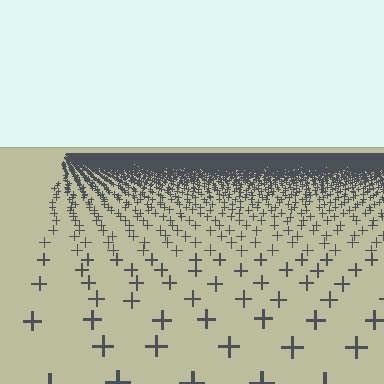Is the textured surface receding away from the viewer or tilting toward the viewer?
The surface is receding away from the viewer. Texture elements get smaller and denser toward the top.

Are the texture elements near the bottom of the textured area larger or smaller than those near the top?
Larger. Near the bottom, elements are closer to the viewer and appear at a bigger on-screen size.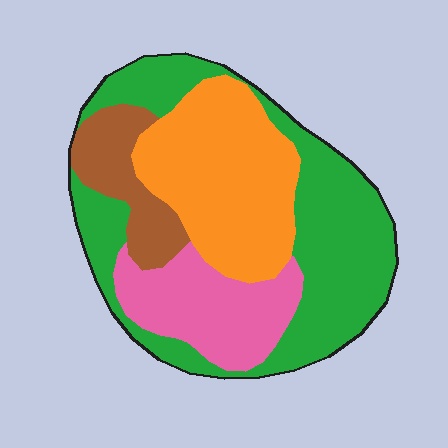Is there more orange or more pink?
Orange.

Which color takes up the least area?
Brown, at roughly 10%.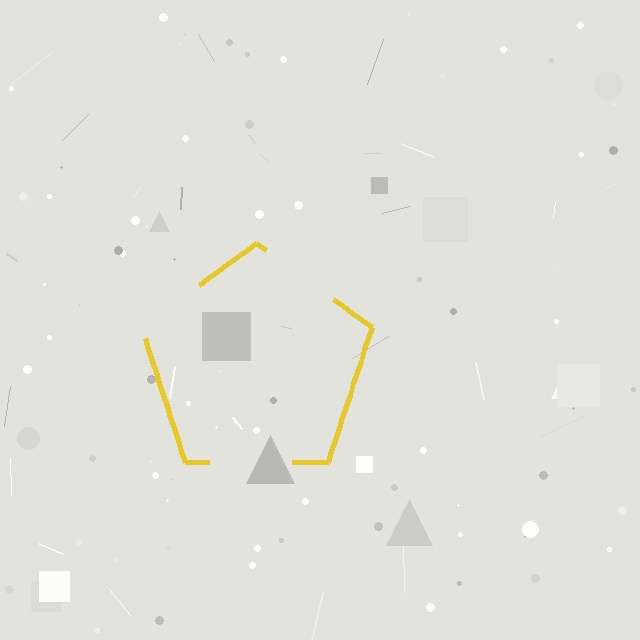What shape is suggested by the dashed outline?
The dashed outline suggests a pentagon.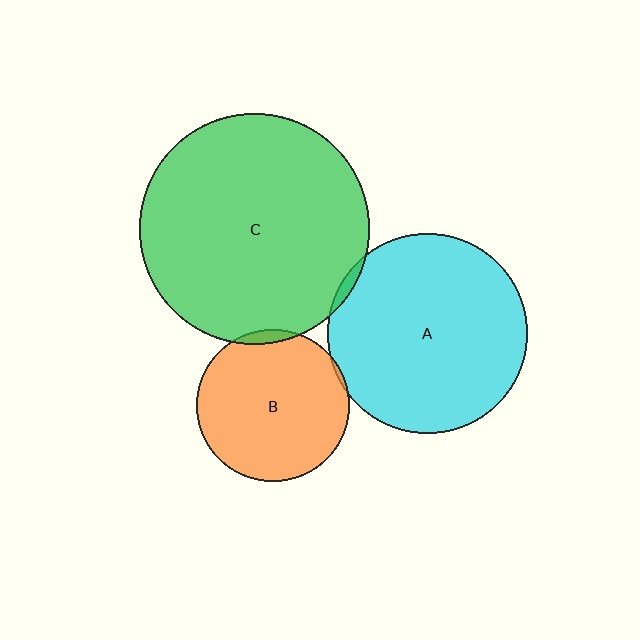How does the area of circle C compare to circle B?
Approximately 2.3 times.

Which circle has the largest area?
Circle C (green).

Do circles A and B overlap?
Yes.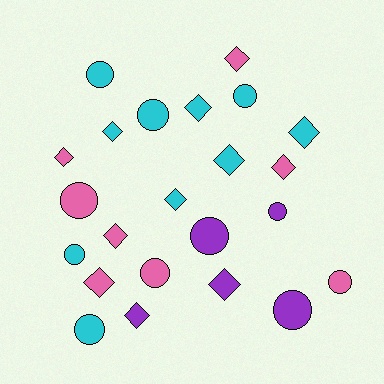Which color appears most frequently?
Cyan, with 10 objects.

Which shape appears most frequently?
Diamond, with 12 objects.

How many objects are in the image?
There are 23 objects.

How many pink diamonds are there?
There are 5 pink diamonds.